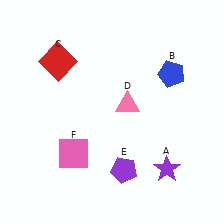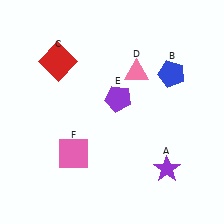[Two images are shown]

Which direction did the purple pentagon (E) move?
The purple pentagon (E) moved up.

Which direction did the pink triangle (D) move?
The pink triangle (D) moved up.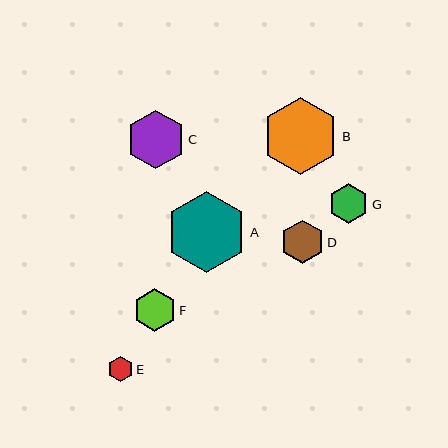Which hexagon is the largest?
Hexagon A is the largest with a size of approximately 81 pixels.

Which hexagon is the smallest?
Hexagon E is the smallest with a size of approximately 25 pixels.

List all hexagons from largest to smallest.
From largest to smallest: A, B, C, D, F, G, E.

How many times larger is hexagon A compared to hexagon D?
Hexagon A is approximately 1.9 times the size of hexagon D.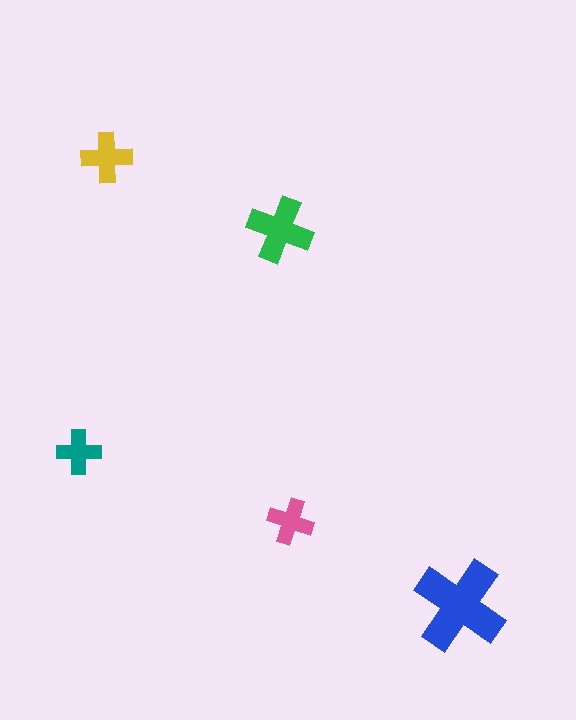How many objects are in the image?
There are 5 objects in the image.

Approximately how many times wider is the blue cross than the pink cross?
About 2 times wider.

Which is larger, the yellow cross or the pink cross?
The yellow one.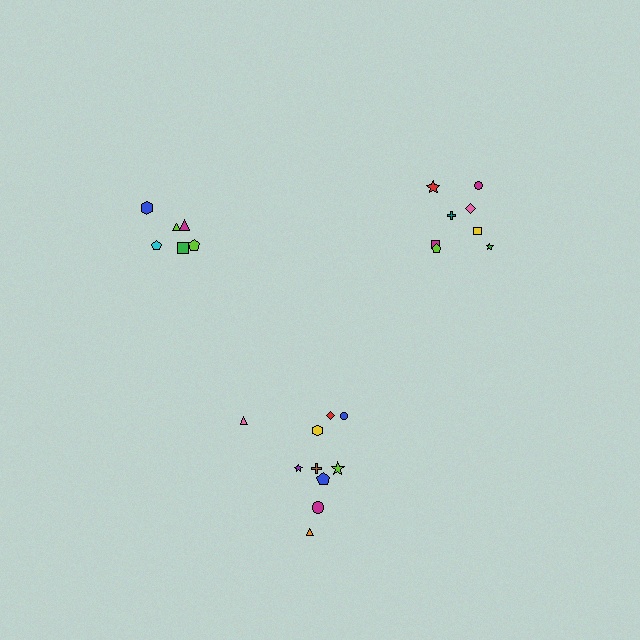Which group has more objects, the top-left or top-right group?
The top-right group.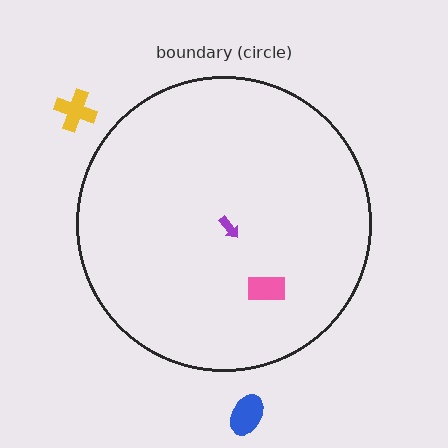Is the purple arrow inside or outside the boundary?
Inside.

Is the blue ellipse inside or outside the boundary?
Outside.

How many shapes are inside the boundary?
2 inside, 2 outside.